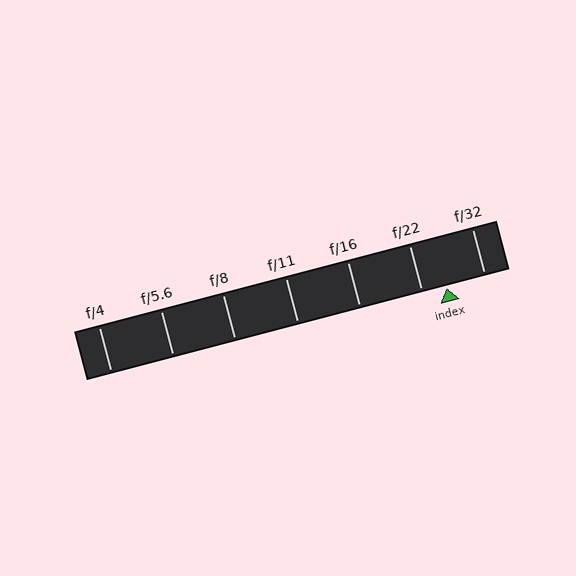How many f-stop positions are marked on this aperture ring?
There are 7 f-stop positions marked.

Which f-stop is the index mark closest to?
The index mark is closest to f/22.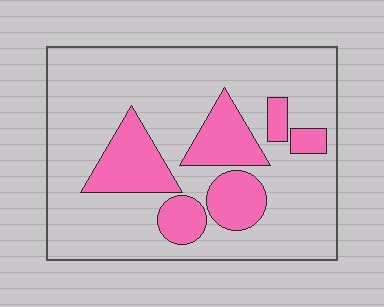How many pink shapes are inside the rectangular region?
6.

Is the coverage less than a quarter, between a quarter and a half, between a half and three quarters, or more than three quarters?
Less than a quarter.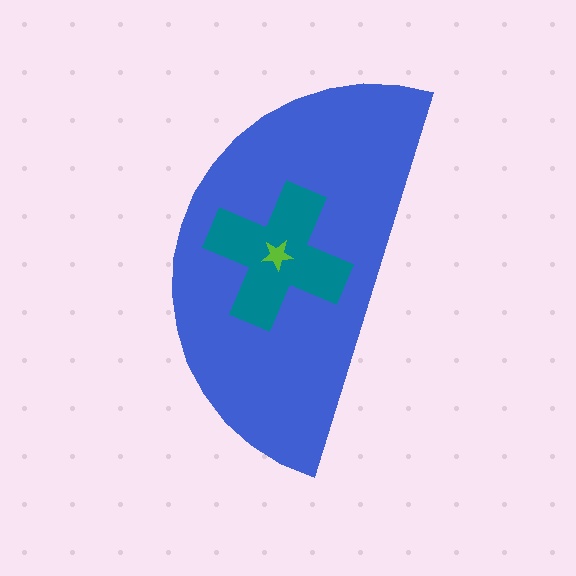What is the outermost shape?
The blue semicircle.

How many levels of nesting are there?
3.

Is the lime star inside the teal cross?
Yes.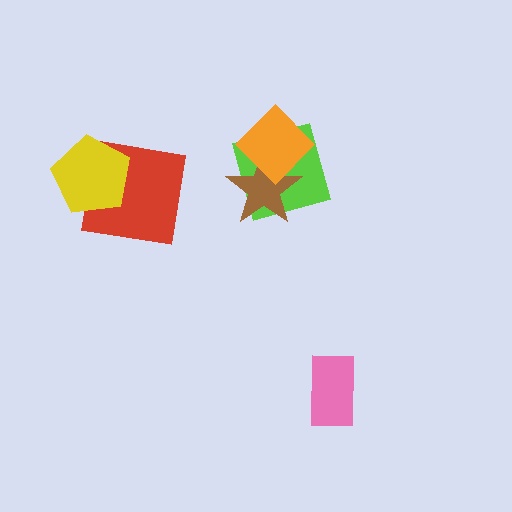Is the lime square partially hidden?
Yes, it is partially covered by another shape.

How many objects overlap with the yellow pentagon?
1 object overlaps with the yellow pentagon.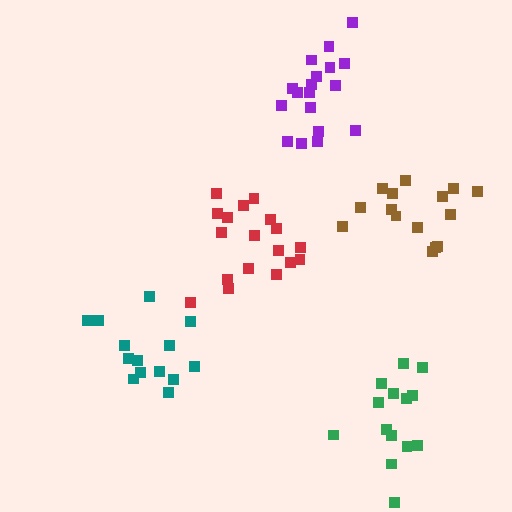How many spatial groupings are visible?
There are 5 spatial groupings.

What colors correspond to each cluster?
The clusters are colored: red, green, brown, teal, purple.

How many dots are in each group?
Group 1: 18 dots, Group 2: 14 dots, Group 3: 15 dots, Group 4: 14 dots, Group 5: 18 dots (79 total).